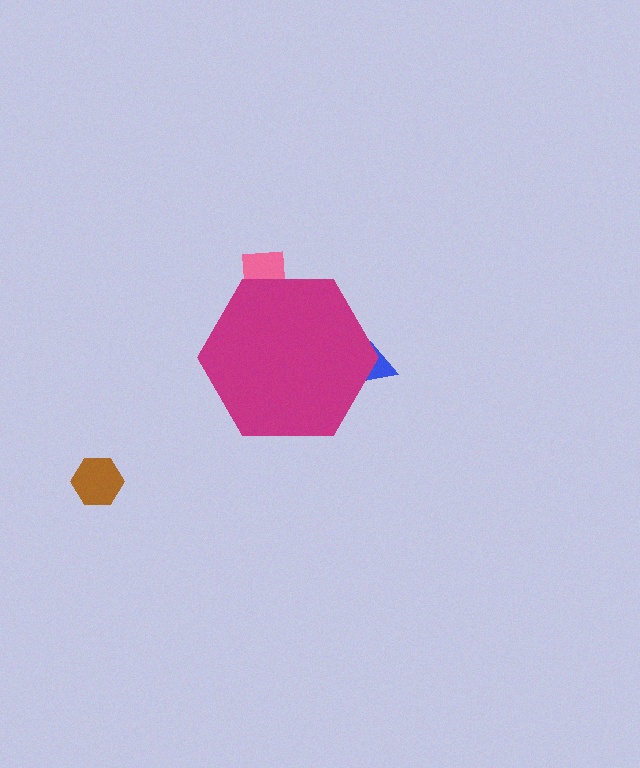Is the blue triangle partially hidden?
Yes, the blue triangle is partially hidden behind the magenta hexagon.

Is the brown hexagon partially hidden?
No, the brown hexagon is fully visible.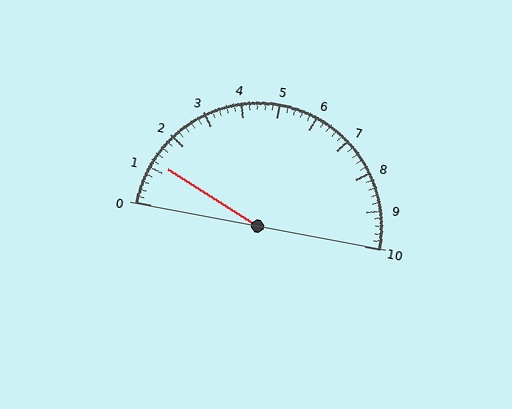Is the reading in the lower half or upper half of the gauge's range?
The reading is in the lower half of the range (0 to 10).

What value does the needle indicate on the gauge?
The needle indicates approximately 1.2.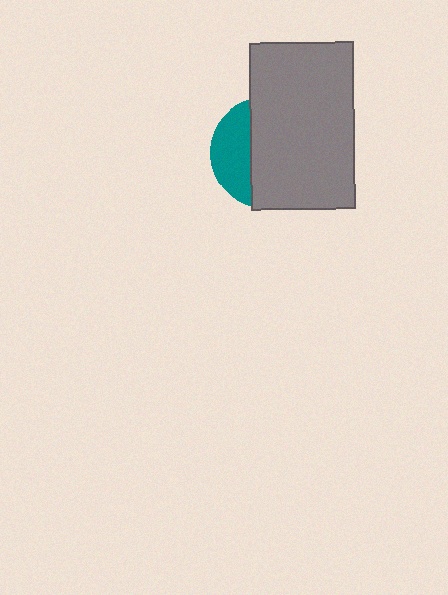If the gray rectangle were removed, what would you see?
You would see the complete teal circle.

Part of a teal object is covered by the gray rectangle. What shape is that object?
It is a circle.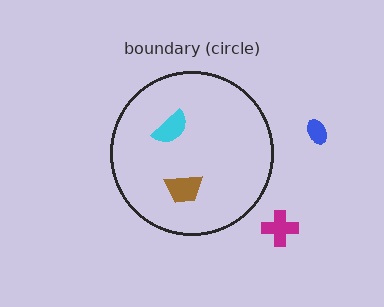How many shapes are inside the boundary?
2 inside, 2 outside.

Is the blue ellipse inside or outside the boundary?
Outside.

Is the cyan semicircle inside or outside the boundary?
Inside.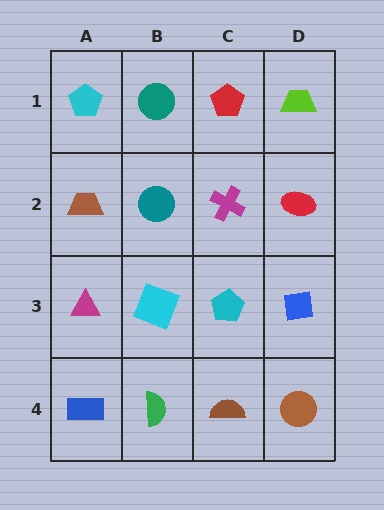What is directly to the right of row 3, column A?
A cyan square.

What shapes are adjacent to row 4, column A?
A magenta triangle (row 3, column A), a green semicircle (row 4, column B).